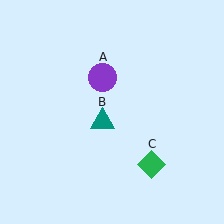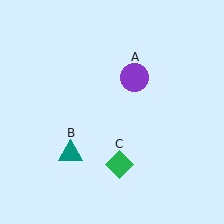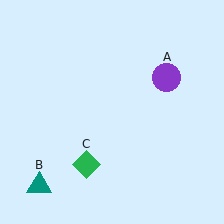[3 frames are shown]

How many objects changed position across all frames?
3 objects changed position: purple circle (object A), teal triangle (object B), green diamond (object C).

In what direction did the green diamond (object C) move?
The green diamond (object C) moved left.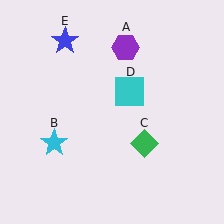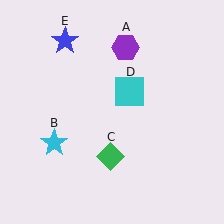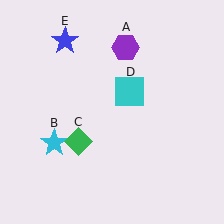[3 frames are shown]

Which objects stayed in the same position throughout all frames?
Purple hexagon (object A) and cyan star (object B) and cyan square (object D) and blue star (object E) remained stationary.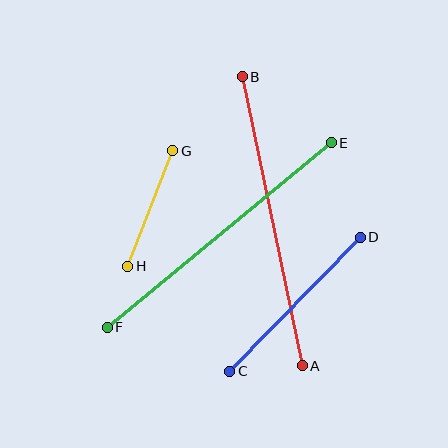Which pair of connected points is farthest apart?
Points A and B are farthest apart.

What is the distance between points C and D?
The distance is approximately 187 pixels.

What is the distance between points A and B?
The distance is approximately 295 pixels.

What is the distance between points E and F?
The distance is approximately 290 pixels.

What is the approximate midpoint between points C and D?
The midpoint is at approximately (295, 304) pixels.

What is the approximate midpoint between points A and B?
The midpoint is at approximately (272, 221) pixels.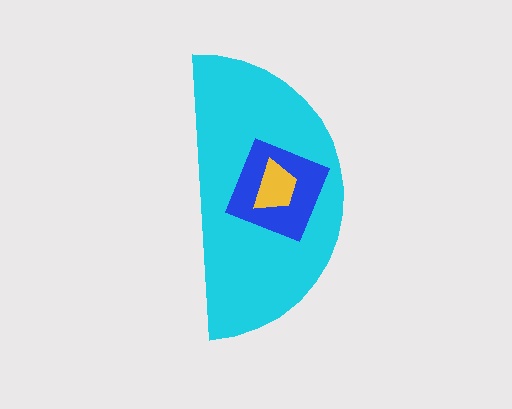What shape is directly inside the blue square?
The yellow trapezoid.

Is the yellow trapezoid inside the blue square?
Yes.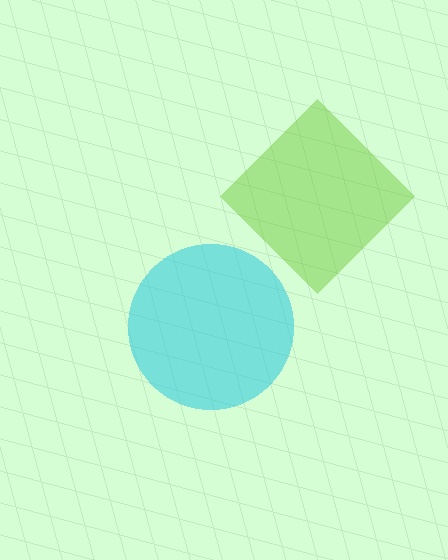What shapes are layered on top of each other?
The layered shapes are: a cyan circle, a lime diamond.